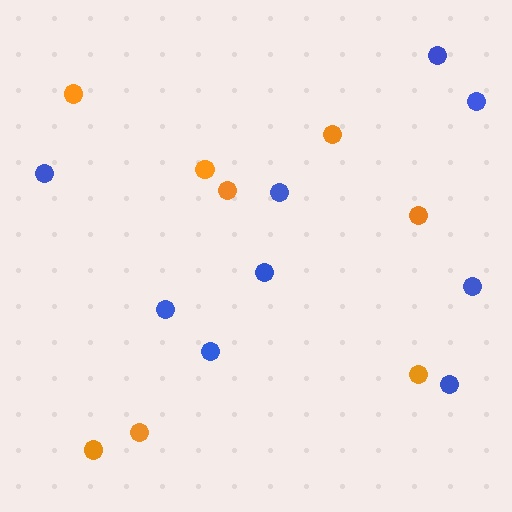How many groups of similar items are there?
There are 2 groups: one group of blue circles (9) and one group of orange circles (8).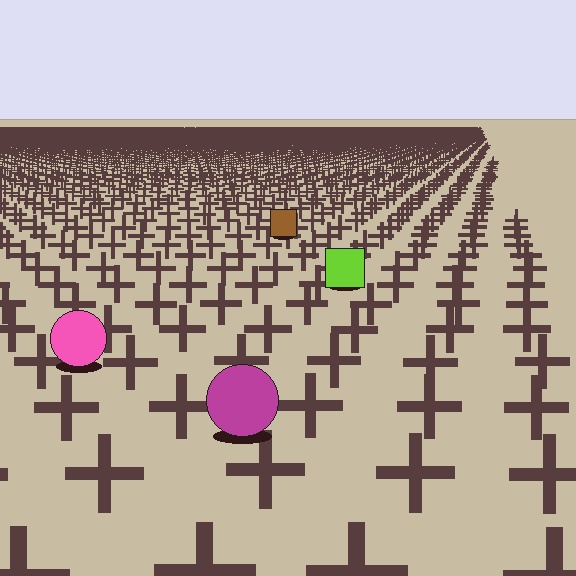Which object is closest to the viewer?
The magenta circle is closest. The texture marks near it are larger and more spread out.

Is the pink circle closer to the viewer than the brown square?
Yes. The pink circle is closer — you can tell from the texture gradient: the ground texture is coarser near it.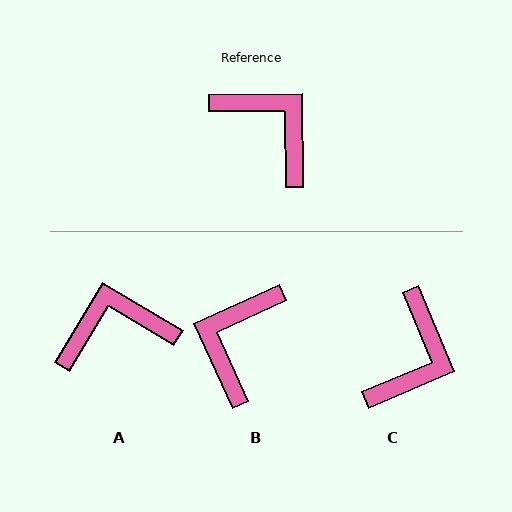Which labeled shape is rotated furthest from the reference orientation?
B, about 114 degrees away.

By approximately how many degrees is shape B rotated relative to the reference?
Approximately 114 degrees counter-clockwise.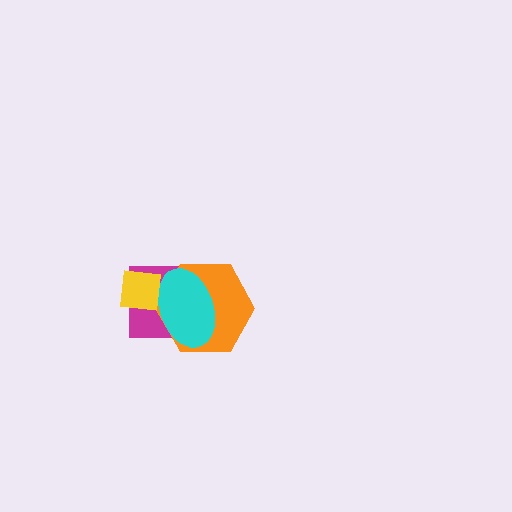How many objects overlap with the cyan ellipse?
3 objects overlap with the cyan ellipse.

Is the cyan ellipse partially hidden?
Yes, it is partially covered by another shape.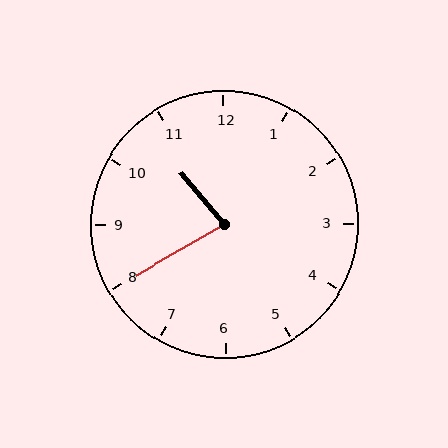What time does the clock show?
10:40.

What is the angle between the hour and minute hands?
Approximately 80 degrees.